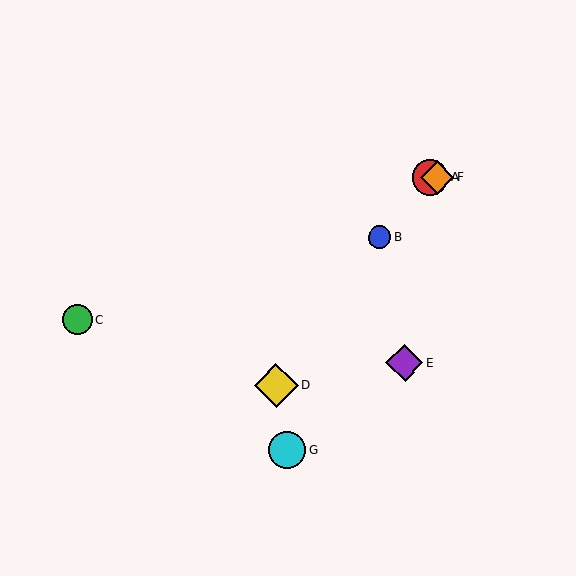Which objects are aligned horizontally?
Objects A, F are aligned horizontally.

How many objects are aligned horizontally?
2 objects (A, F) are aligned horizontally.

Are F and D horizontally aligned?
No, F is at y≈178 and D is at y≈385.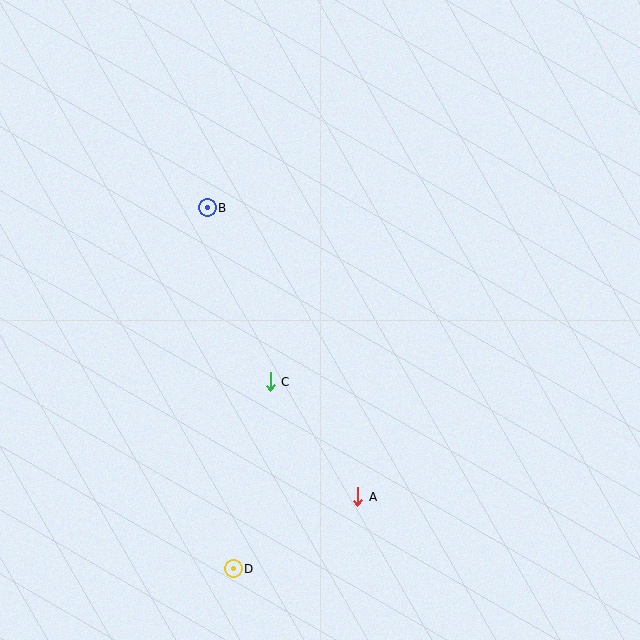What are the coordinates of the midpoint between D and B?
The midpoint between D and B is at (220, 388).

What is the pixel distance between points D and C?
The distance between D and C is 191 pixels.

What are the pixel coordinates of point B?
Point B is at (207, 208).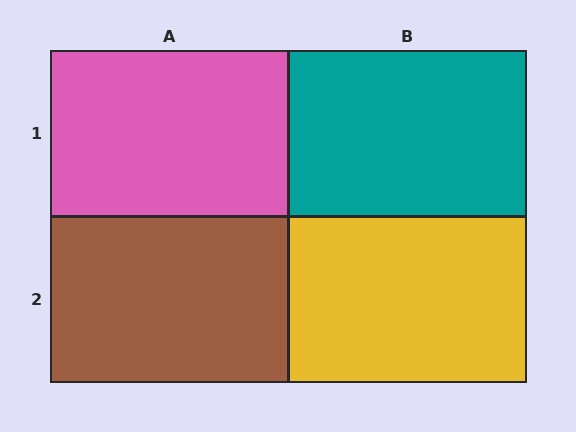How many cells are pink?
1 cell is pink.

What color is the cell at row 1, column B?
Teal.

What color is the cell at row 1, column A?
Pink.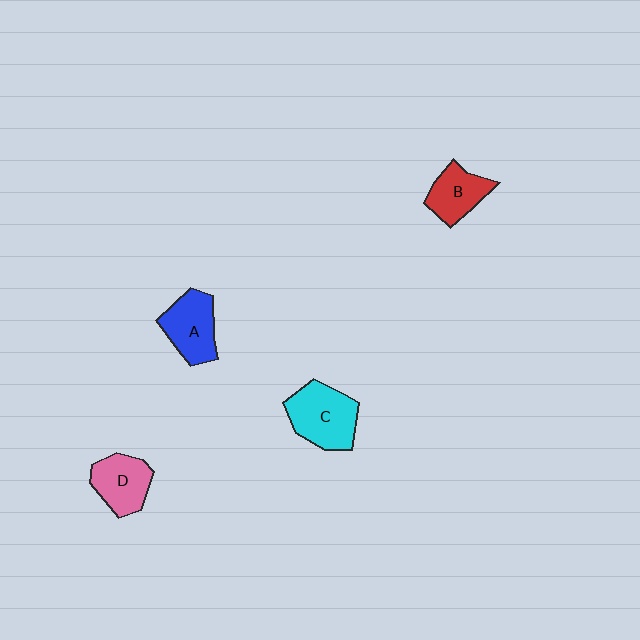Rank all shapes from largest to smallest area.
From largest to smallest: C (cyan), A (blue), D (pink), B (red).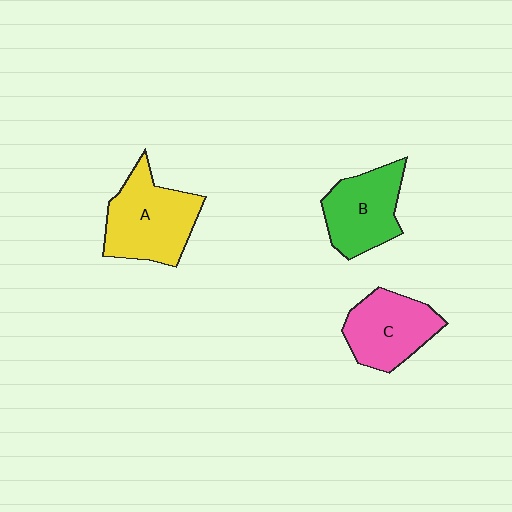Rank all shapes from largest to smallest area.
From largest to smallest: A (yellow), B (green), C (pink).